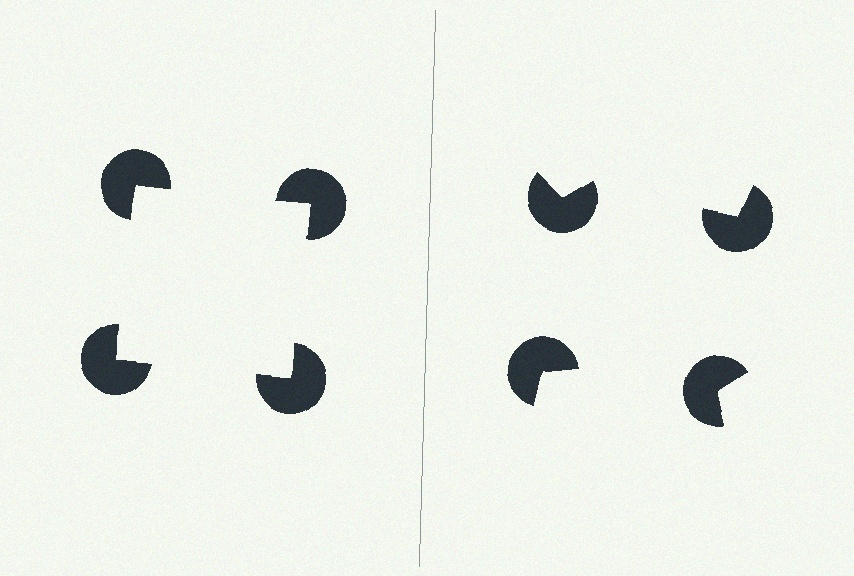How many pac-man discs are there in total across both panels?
8 — 4 on each side.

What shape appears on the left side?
An illusory square.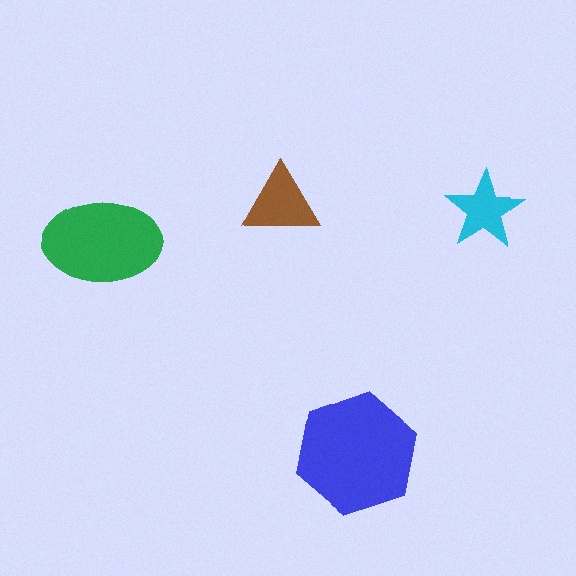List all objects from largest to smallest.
The blue hexagon, the green ellipse, the brown triangle, the cyan star.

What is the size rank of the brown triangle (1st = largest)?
3rd.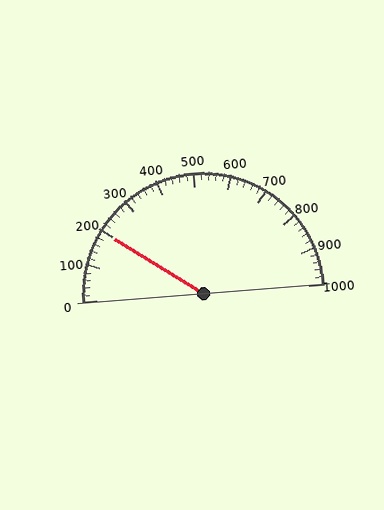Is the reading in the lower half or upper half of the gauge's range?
The reading is in the lower half of the range (0 to 1000).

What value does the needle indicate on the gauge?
The needle indicates approximately 200.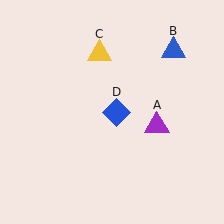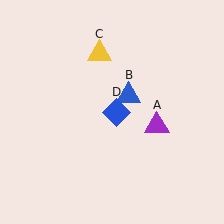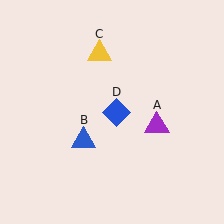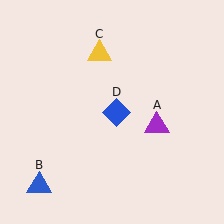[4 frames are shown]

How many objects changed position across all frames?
1 object changed position: blue triangle (object B).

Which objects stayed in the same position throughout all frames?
Purple triangle (object A) and yellow triangle (object C) and blue diamond (object D) remained stationary.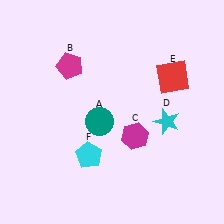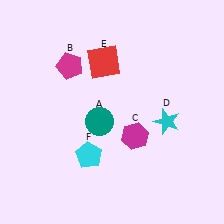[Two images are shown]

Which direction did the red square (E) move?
The red square (E) moved left.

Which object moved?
The red square (E) moved left.